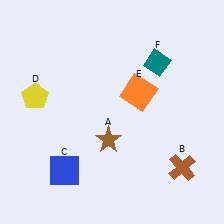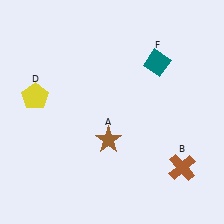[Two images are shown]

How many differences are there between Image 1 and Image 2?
There are 2 differences between the two images.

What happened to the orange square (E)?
The orange square (E) was removed in Image 2. It was in the top-right area of Image 1.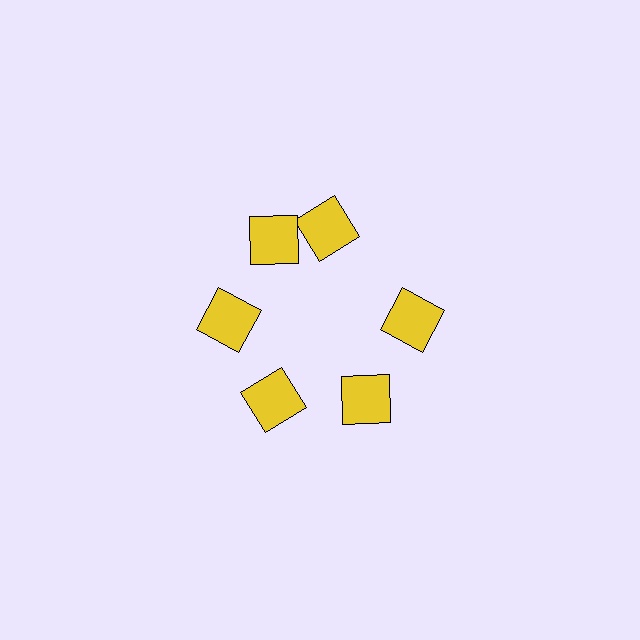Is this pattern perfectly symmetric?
No. The 6 yellow squares are arranged in a ring, but one element near the 1 o'clock position is rotated out of alignment along the ring, breaking the 6-fold rotational symmetry.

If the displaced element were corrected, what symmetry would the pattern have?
It would have 6-fold rotational symmetry — the pattern would map onto itself every 60 degrees.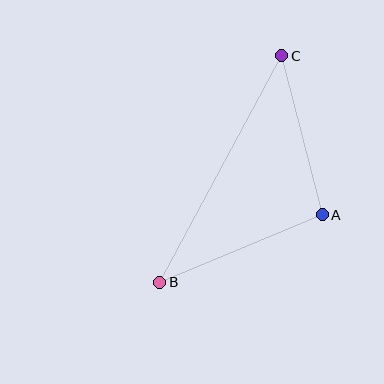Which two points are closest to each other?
Points A and C are closest to each other.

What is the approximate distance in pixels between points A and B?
The distance between A and B is approximately 176 pixels.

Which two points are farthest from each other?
Points B and C are farthest from each other.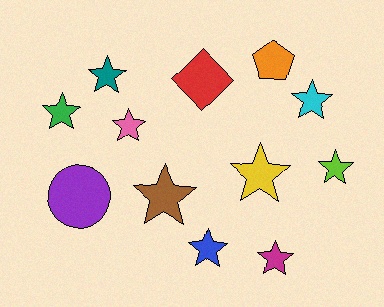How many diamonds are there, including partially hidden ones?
There is 1 diamond.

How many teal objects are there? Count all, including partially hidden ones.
There is 1 teal object.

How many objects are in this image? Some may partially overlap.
There are 12 objects.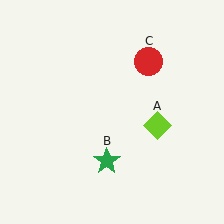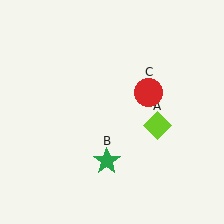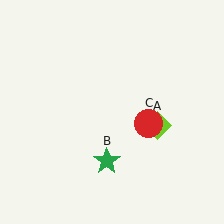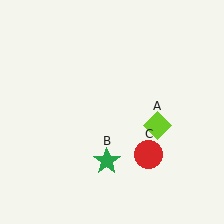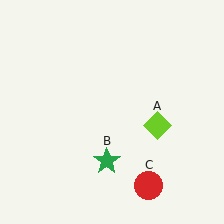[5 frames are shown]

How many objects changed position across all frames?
1 object changed position: red circle (object C).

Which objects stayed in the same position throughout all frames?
Lime diamond (object A) and green star (object B) remained stationary.